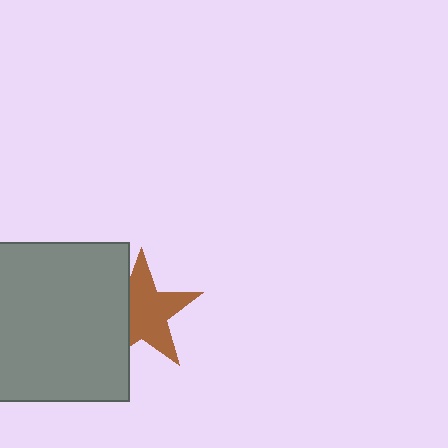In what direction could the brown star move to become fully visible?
The brown star could move right. That would shift it out from behind the gray square entirely.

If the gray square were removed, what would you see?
You would see the complete brown star.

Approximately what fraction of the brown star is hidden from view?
Roughly 32% of the brown star is hidden behind the gray square.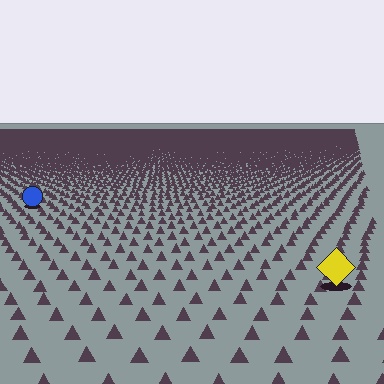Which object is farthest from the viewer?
The blue circle is farthest from the viewer. It appears smaller and the ground texture around it is denser.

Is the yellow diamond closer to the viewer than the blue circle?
Yes. The yellow diamond is closer — you can tell from the texture gradient: the ground texture is coarser near it.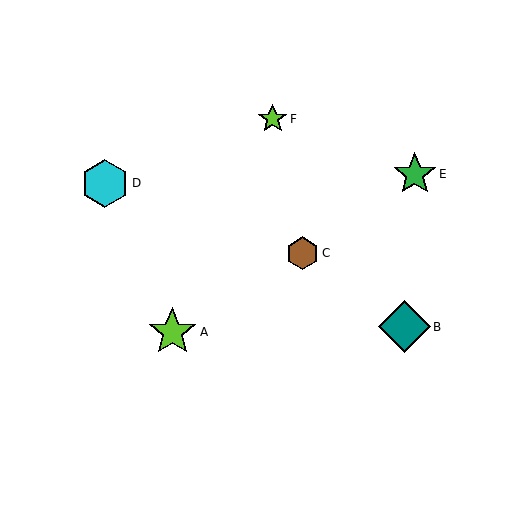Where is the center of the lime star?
The center of the lime star is at (273, 119).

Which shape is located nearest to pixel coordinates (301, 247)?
The brown hexagon (labeled C) at (303, 253) is nearest to that location.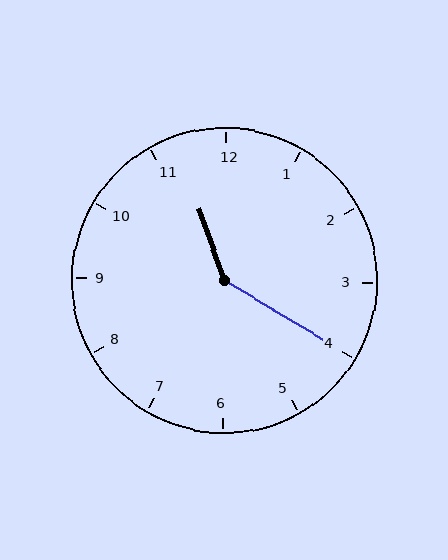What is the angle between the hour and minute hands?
Approximately 140 degrees.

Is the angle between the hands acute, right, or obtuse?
It is obtuse.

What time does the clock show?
11:20.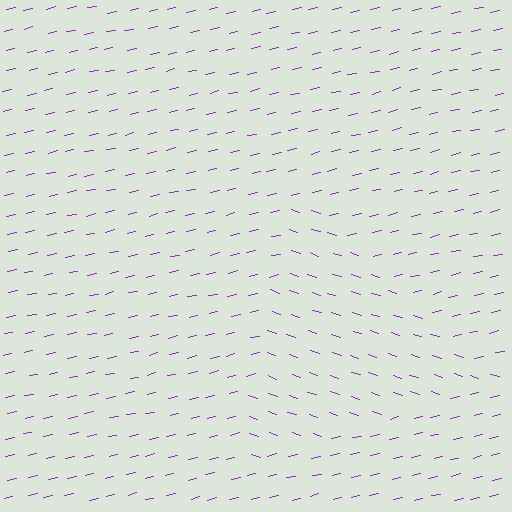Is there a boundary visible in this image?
Yes, there is a texture boundary formed by a change in line orientation.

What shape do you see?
I see a triangle.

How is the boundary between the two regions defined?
The boundary is defined purely by a change in line orientation (approximately 32 degrees difference). All lines are the same color and thickness.